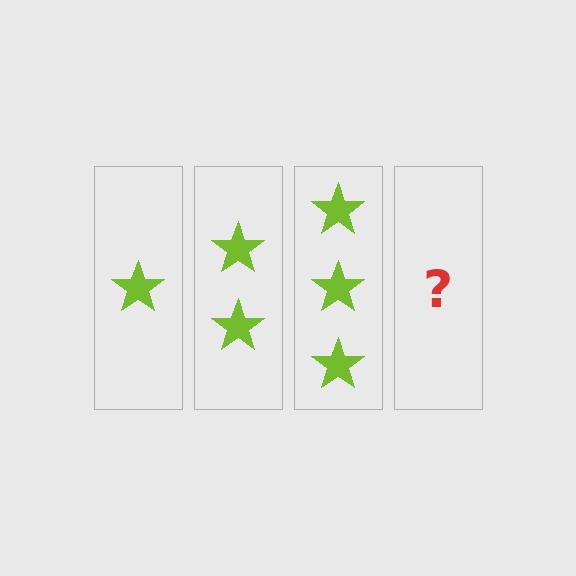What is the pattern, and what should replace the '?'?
The pattern is that each step adds one more star. The '?' should be 4 stars.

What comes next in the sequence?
The next element should be 4 stars.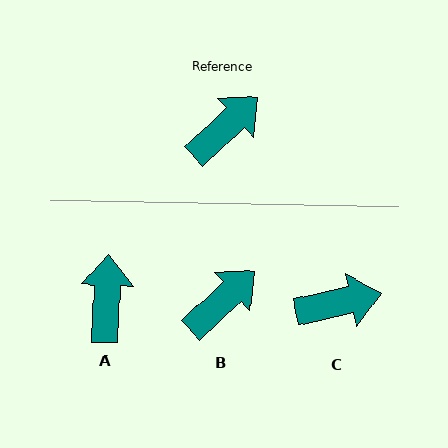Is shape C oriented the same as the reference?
No, it is off by about 30 degrees.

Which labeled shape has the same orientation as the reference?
B.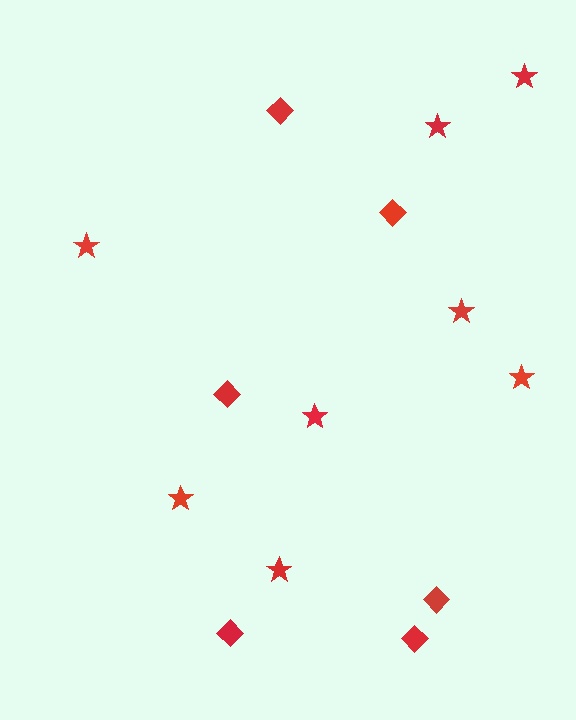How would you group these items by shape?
There are 2 groups: one group of stars (8) and one group of diamonds (6).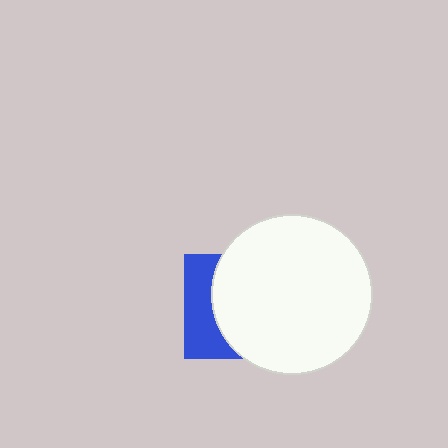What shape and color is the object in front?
The object in front is a white circle.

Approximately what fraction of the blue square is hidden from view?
Roughly 66% of the blue square is hidden behind the white circle.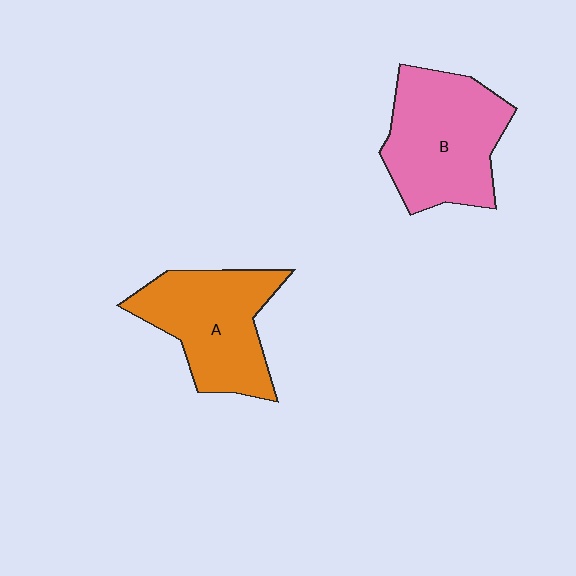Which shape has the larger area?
Shape B (pink).